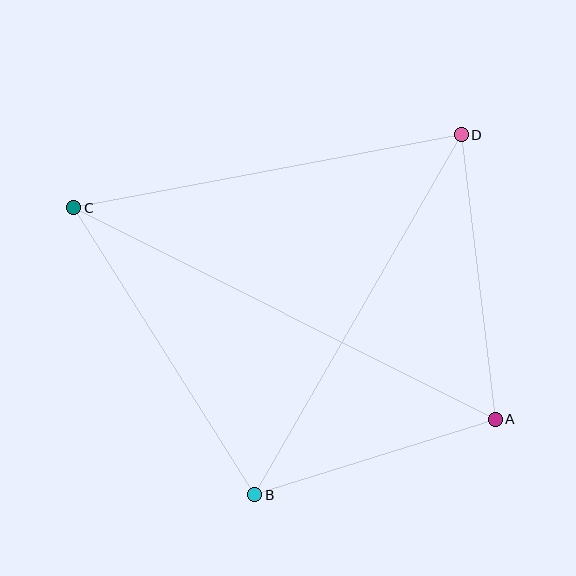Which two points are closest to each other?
Points A and B are closest to each other.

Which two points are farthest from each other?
Points A and C are farthest from each other.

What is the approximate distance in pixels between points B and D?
The distance between B and D is approximately 415 pixels.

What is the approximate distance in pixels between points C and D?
The distance between C and D is approximately 394 pixels.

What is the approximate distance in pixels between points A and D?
The distance between A and D is approximately 286 pixels.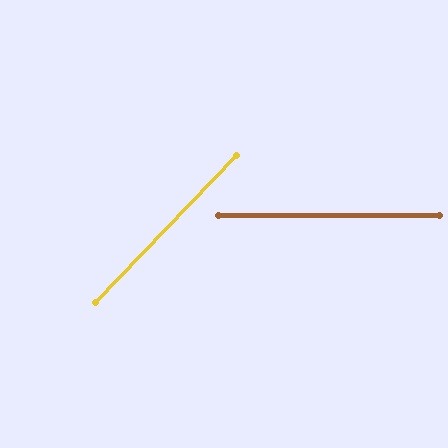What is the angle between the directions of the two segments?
Approximately 46 degrees.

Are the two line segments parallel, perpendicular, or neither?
Neither parallel nor perpendicular — they differ by about 46°.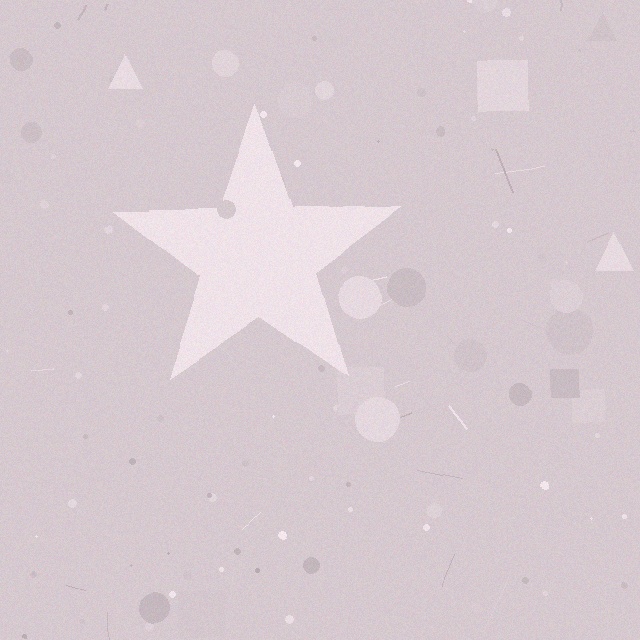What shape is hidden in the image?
A star is hidden in the image.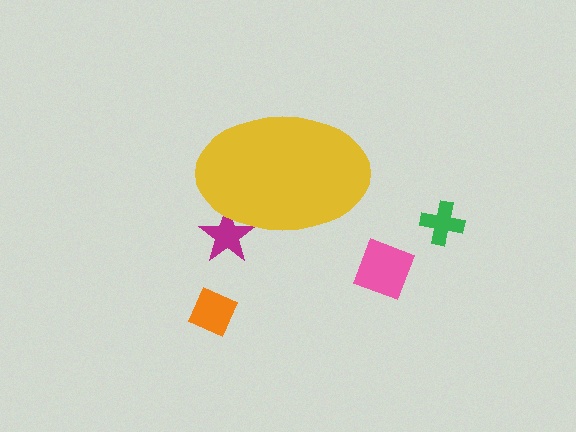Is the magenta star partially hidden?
Yes, the magenta star is partially hidden behind the yellow ellipse.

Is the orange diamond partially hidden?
No, the orange diamond is fully visible.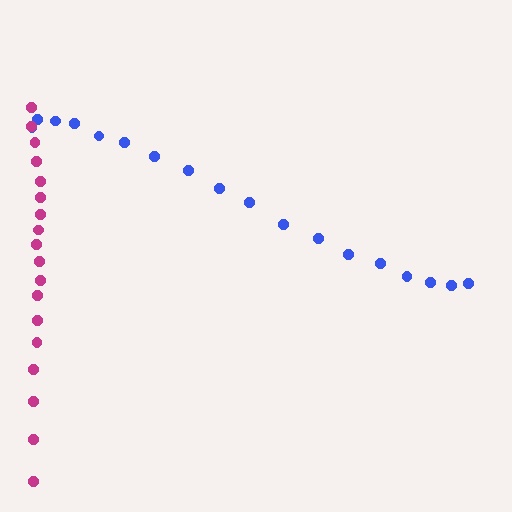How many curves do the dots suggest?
There are 2 distinct paths.